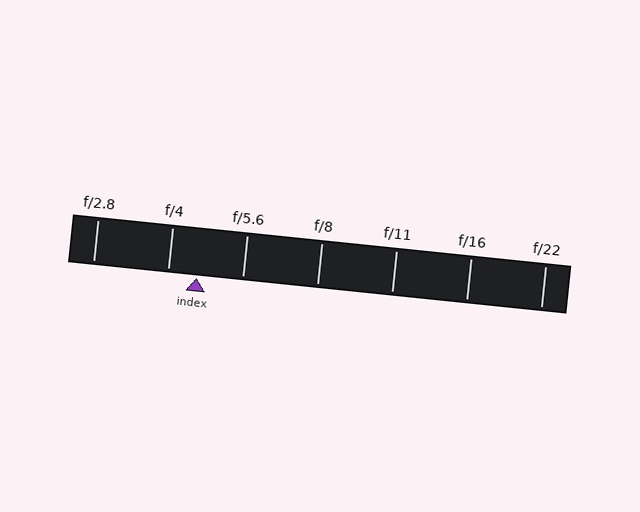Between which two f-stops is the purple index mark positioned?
The index mark is between f/4 and f/5.6.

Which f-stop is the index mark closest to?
The index mark is closest to f/4.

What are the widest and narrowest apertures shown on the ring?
The widest aperture shown is f/2.8 and the narrowest is f/22.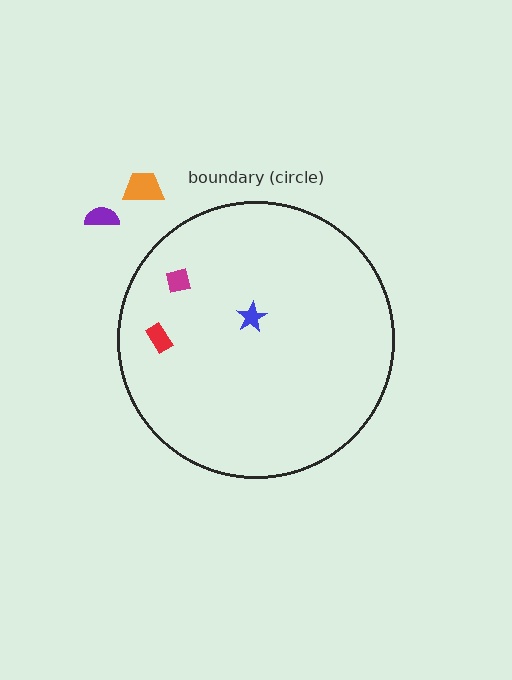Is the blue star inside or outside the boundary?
Inside.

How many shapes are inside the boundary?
3 inside, 2 outside.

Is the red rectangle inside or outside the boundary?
Inside.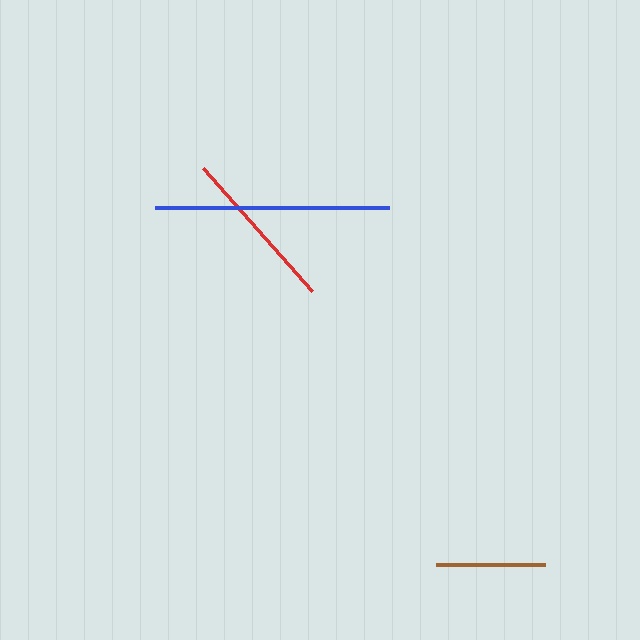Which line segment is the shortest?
The brown line is the shortest at approximately 110 pixels.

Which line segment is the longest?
The blue line is the longest at approximately 234 pixels.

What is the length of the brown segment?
The brown segment is approximately 110 pixels long.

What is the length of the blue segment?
The blue segment is approximately 234 pixels long.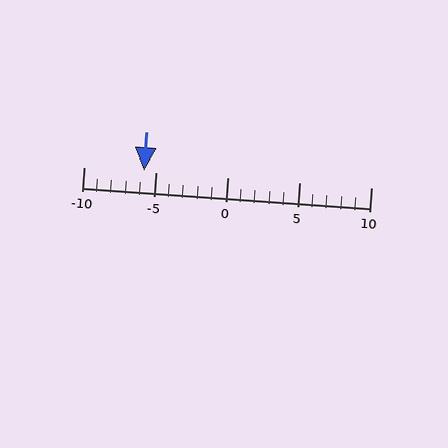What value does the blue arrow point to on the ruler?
The blue arrow points to approximately -6.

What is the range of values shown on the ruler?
The ruler shows values from -10 to 10.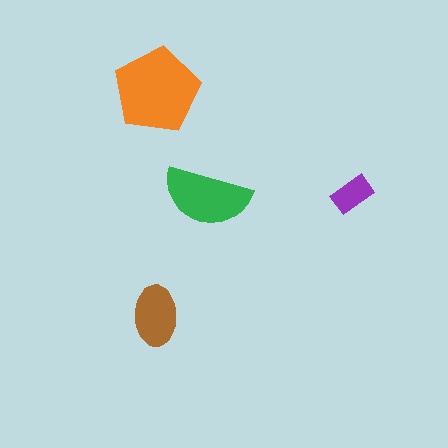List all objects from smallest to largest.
The purple rectangle, the brown ellipse, the green semicircle, the orange pentagon.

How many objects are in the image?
There are 4 objects in the image.